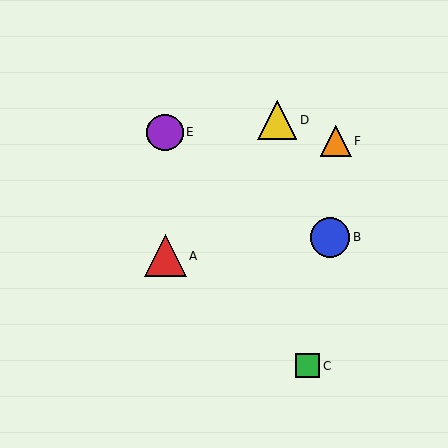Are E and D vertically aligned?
No, E is at x≈165 and D is at x≈277.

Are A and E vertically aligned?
Yes, both are at x≈165.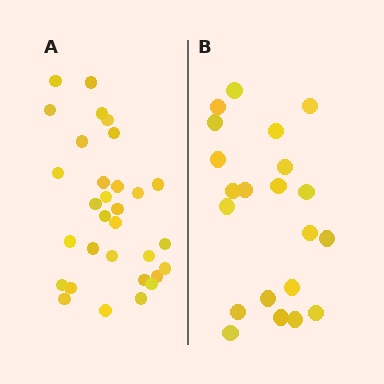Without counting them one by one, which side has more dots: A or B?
Region A (the left region) has more dots.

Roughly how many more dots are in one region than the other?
Region A has roughly 10 or so more dots than region B.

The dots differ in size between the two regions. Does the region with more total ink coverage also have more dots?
No. Region B has more total ink coverage because its dots are larger, but region A actually contains more individual dots. Total area can be misleading — the number of items is what matters here.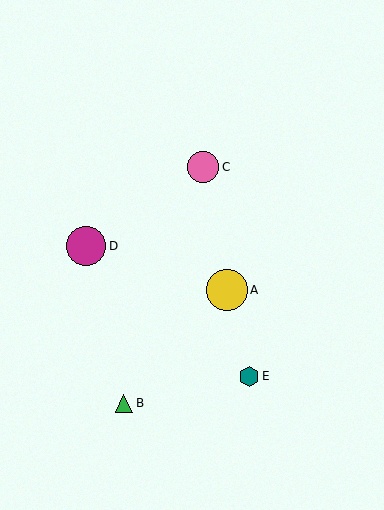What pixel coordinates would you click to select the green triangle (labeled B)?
Click at (124, 403) to select the green triangle B.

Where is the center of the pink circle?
The center of the pink circle is at (203, 167).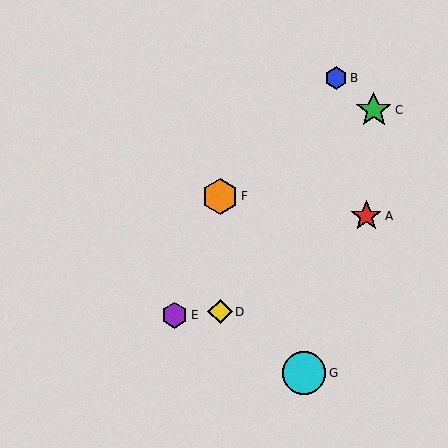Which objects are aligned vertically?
Objects D, F are aligned vertically.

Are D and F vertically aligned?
Yes, both are at x≈220.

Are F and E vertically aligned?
No, F is at x≈220 and E is at x≈175.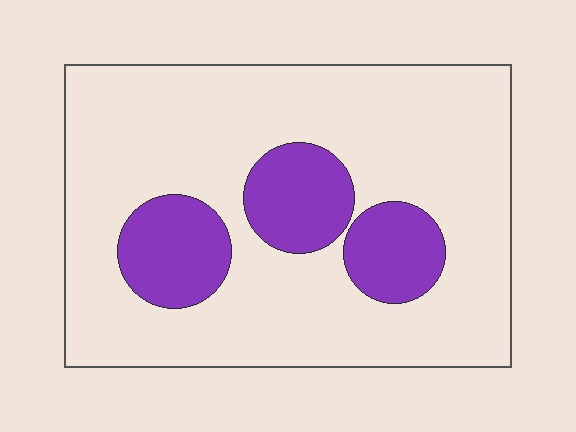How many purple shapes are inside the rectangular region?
3.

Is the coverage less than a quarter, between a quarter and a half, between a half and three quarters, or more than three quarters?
Less than a quarter.